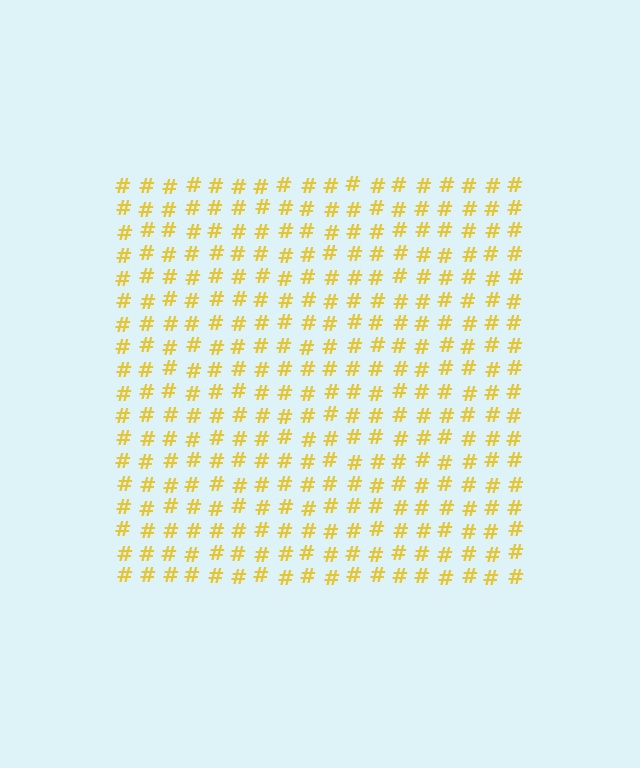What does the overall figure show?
The overall figure shows a square.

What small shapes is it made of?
It is made of small hash symbols.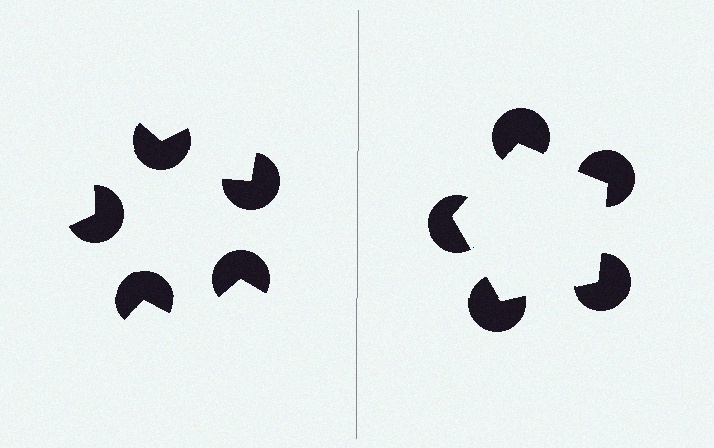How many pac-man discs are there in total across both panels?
10 — 5 on each side.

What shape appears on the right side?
An illusory pentagon.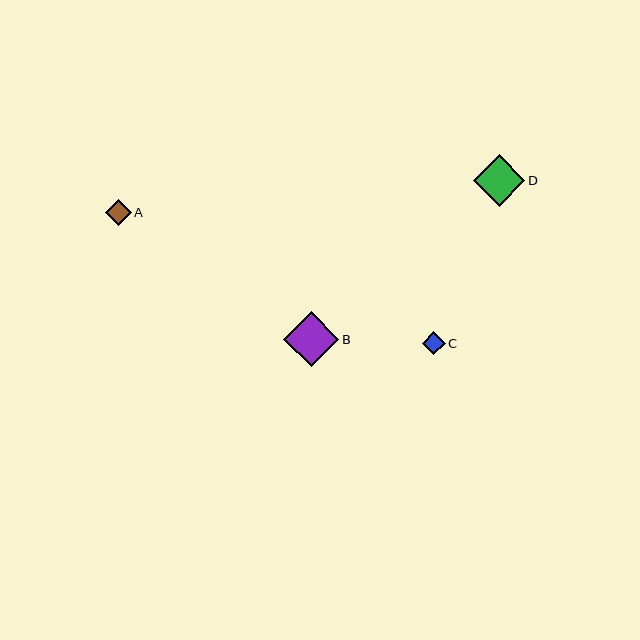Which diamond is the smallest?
Diamond C is the smallest with a size of approximately 23 pixels.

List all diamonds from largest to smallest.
From largest to smallest: B, D, A, C.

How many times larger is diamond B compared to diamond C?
Diamond B is approximately 2.4 times the size of diamond C.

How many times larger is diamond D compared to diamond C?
Diamond D is approximately 2.2 times the size of diamond C.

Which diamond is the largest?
Diamond B is the largest with a size of approximately 55 pixels.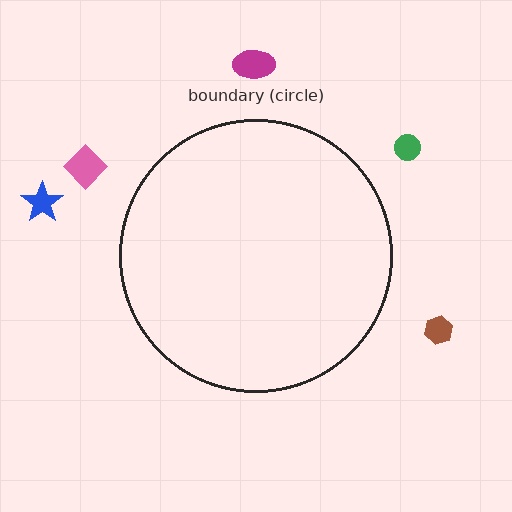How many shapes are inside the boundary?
0 inside, 5 outside.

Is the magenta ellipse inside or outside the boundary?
Outside.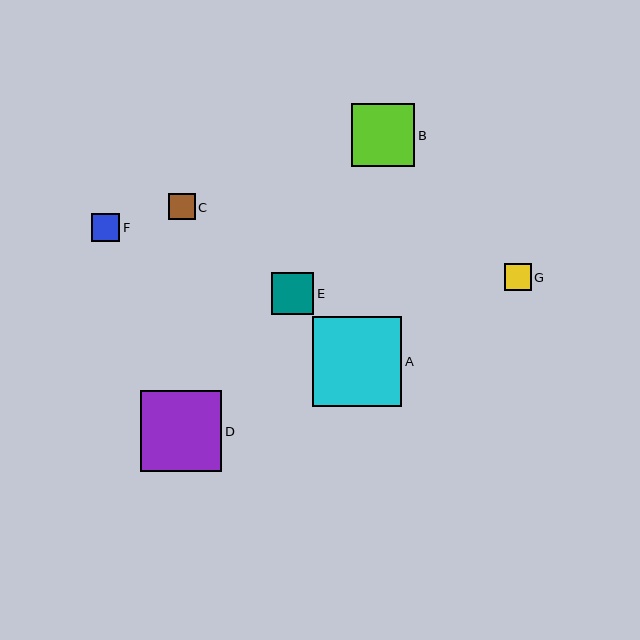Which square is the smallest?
Square C is the smallest with a size of approximately 26 pixels.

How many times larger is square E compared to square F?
Square E is approximately 1.5 times the size of square F.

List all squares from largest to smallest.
From largest to smallest: A, D, B, E, F, G, C.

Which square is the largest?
Square A is the largest with a size of approximately 90 pixels.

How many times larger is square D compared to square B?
Square D is approximately 1.3 times the size of square B.